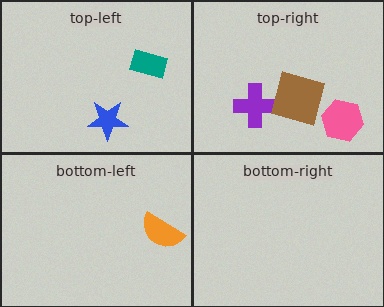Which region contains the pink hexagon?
The top-right region.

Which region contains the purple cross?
The top-right region.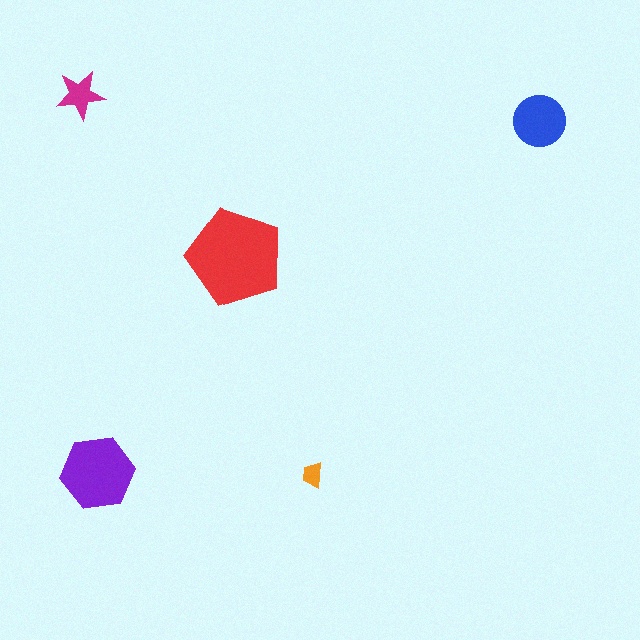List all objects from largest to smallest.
The red pentagon, the purple hexagon, the blue circle, the magenta star, the orange trapezoid.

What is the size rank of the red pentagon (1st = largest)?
1st.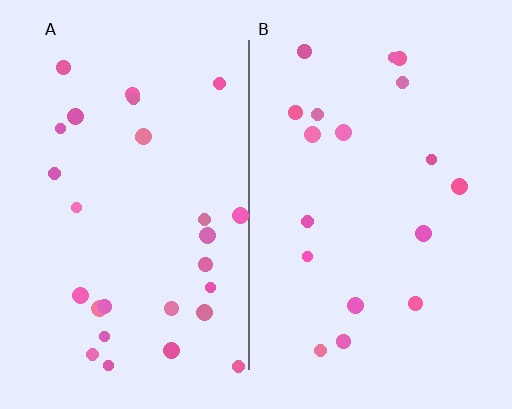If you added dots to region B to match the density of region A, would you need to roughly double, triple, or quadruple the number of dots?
Approximately double.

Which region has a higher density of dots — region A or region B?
A (the left).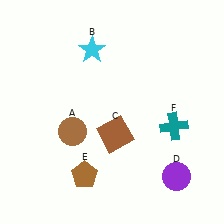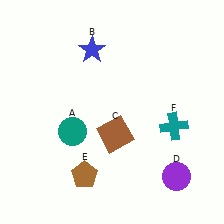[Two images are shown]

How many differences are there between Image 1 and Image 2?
There are 2 differences between the two images.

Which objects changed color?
A changed from brown to teal. B changed from cyan to blue.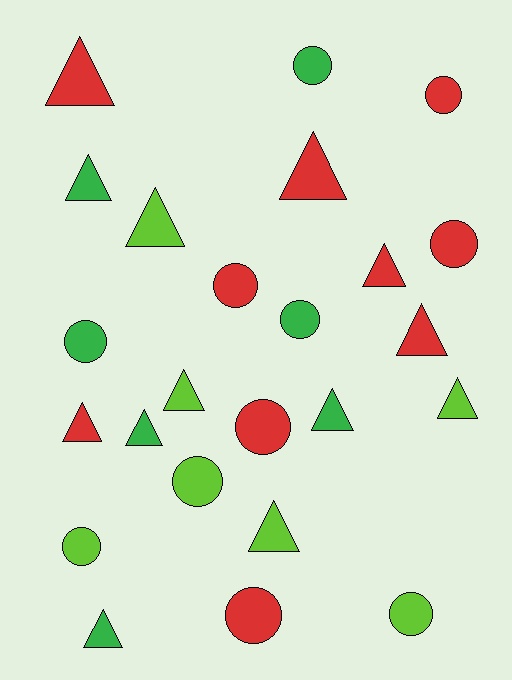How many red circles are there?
There are 5 red circles.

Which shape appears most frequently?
Triangle, with 13 objects.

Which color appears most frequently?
Red, with 10 objects.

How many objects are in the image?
There are 24 objects.